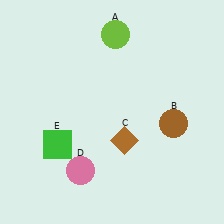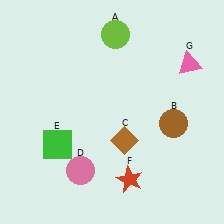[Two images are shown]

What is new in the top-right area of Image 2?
A pink triangle (G) was added in the top-right area of Image 2.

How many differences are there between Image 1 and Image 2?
There are 2 differences between the two images.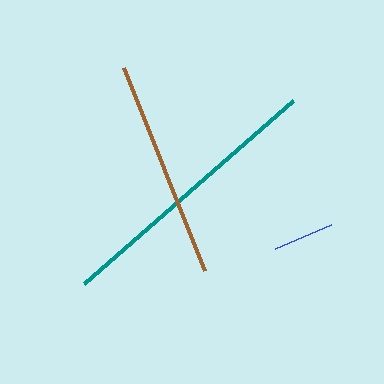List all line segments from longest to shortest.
From longest to shortest: teal, brown, blue.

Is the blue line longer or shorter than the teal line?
The teal line is longer than the blue line.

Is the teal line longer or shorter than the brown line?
The teal line is longer than the brown line.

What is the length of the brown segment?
The brown segment is approximately 219 pixels long.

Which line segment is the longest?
The teal line is the longest at approximately 278 pixels.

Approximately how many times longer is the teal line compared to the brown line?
The teal line is approximately 1.3 times the length of the brown line.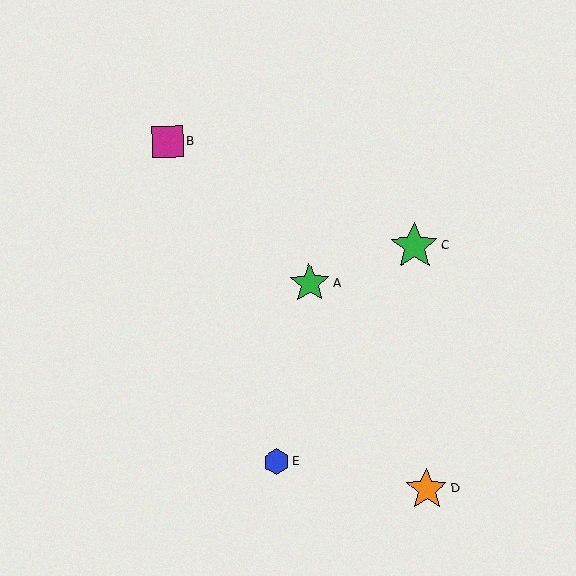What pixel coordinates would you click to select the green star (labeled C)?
Click at (414, 246) to select the green star C.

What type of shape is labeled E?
Shape E is a blue hexagon.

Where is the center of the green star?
The center of the green star is at (414, 246).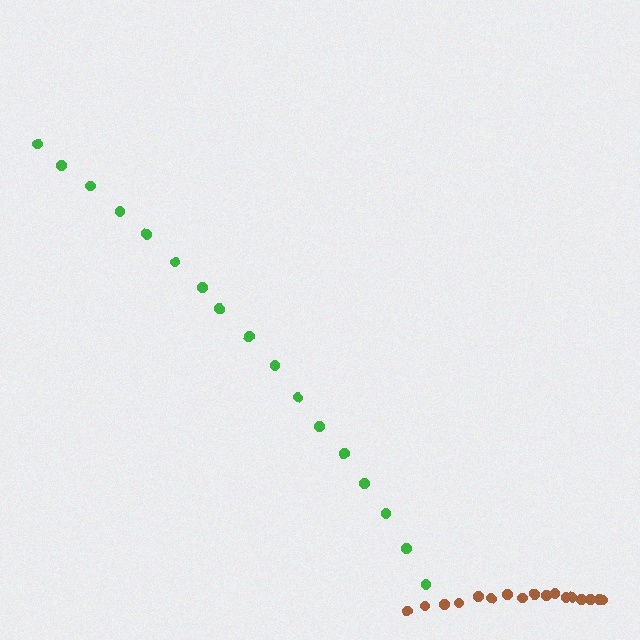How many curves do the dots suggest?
There are 2 distinct paths.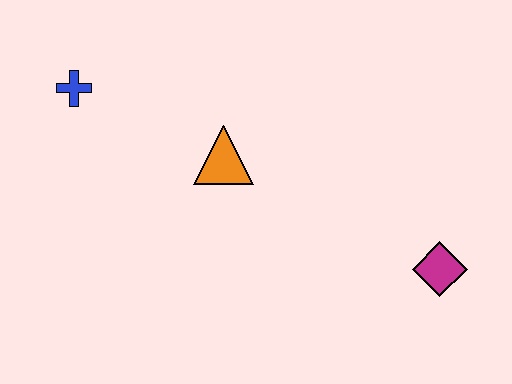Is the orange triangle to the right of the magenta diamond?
No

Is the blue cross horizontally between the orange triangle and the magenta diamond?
No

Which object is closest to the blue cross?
The orange triangle is closest to the blue cross.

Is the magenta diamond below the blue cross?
Yes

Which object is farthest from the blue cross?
The magenta diamond is farthest from the blue cross.